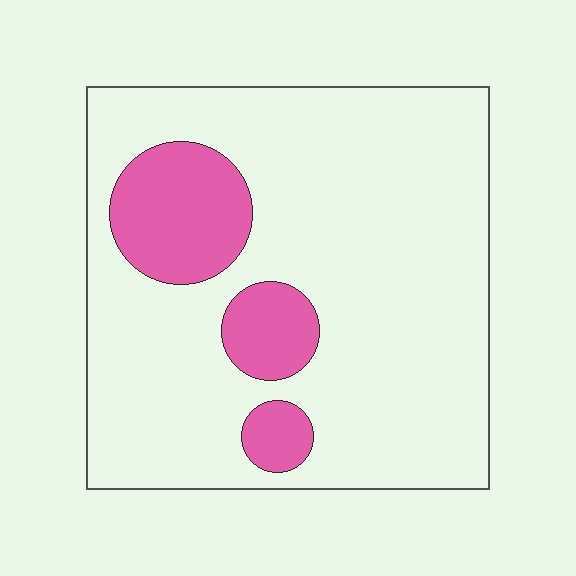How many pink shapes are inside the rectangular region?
3.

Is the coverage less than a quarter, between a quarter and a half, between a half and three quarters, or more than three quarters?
Less than a quarter.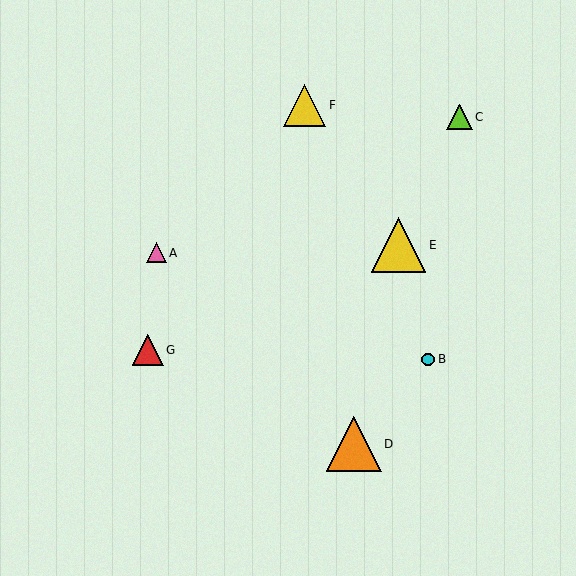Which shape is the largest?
The orange triangle (labeled D) is the largest.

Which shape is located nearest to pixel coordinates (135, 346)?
The red triangle (labeled G) at (148, 350) is nearest to that location.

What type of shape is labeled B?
Shape B is a cyan circle.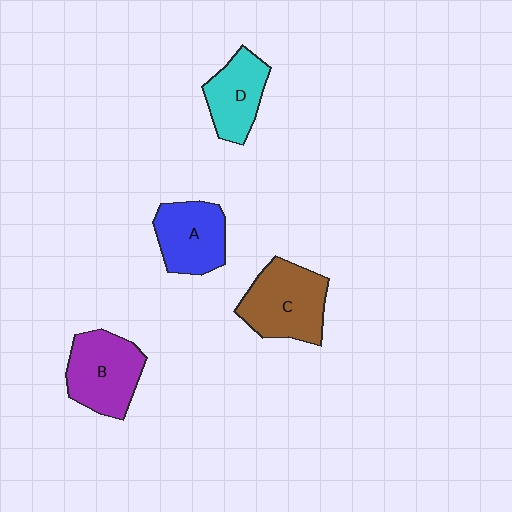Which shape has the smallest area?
Shape D (cyan).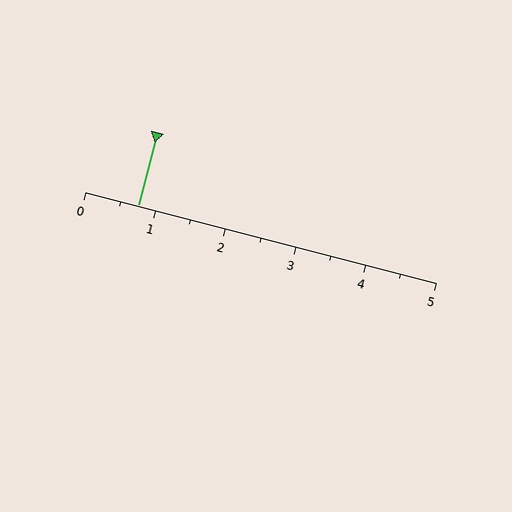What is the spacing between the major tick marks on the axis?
The major ticks are spaced 1 apart.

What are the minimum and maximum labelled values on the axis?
The axis runs from 0 to 5.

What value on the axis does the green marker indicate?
The marker indicates approximately 0.8.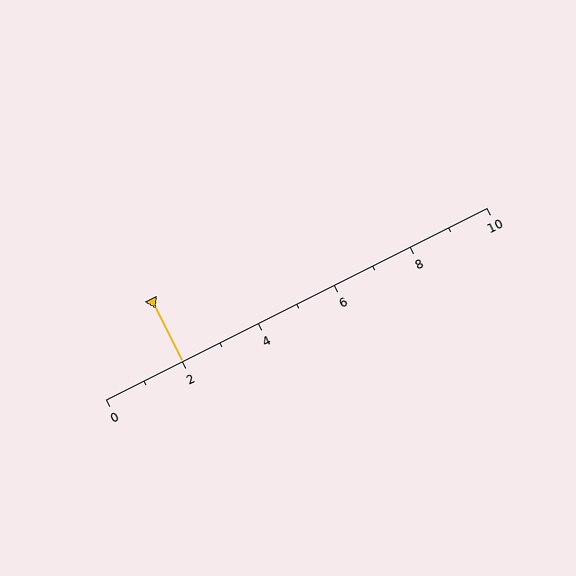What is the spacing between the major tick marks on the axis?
The major ticks are spaced 2 apart.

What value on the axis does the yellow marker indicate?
The marker indicates approximately 2.